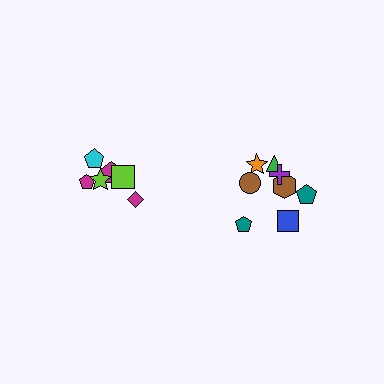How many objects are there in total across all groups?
There are 14 objects.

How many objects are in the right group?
There are 8 objects.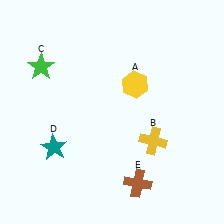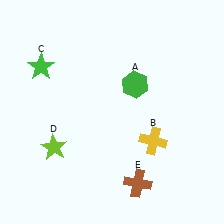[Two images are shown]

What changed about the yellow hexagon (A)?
In Image 1, A is yellow. In Image 2, it changed to green.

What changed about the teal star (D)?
In Image 1, D is teal. In Image 2, it changed to lime.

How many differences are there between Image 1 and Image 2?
There are 2 differences between the two images.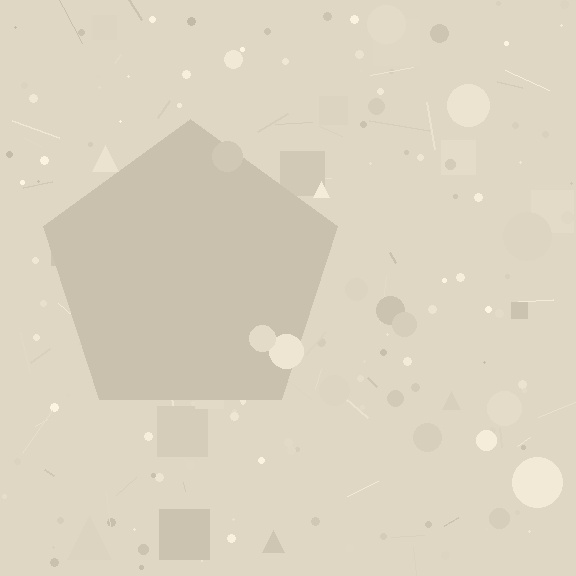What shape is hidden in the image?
A pentagon is hidden in the image.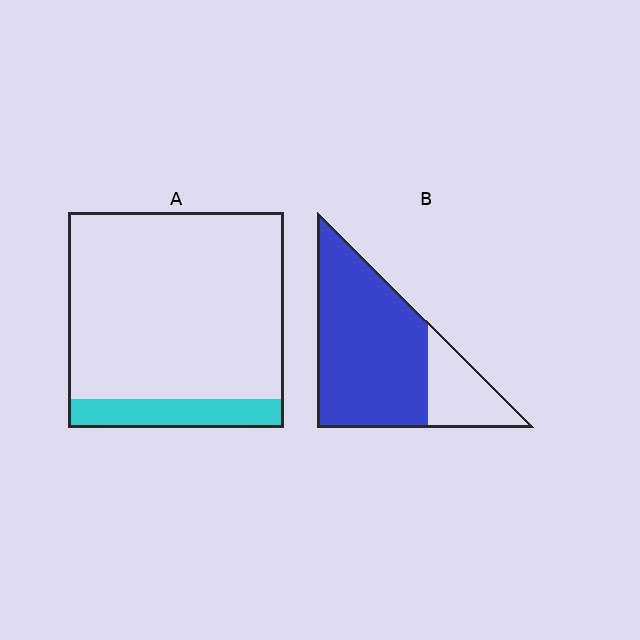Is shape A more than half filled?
No.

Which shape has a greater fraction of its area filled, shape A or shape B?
Shape B.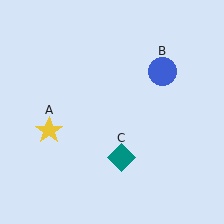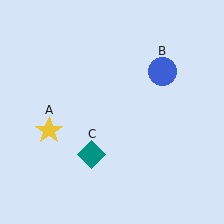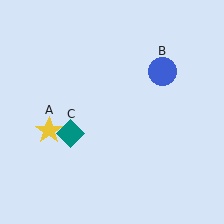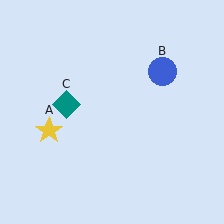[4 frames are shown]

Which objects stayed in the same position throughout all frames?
Yellow star (object A) and blue circle (object B) remained stationary.